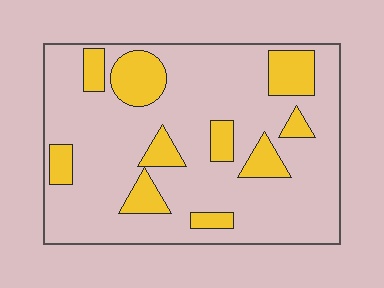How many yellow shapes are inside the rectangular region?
10.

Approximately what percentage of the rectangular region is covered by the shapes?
Approximately 20%.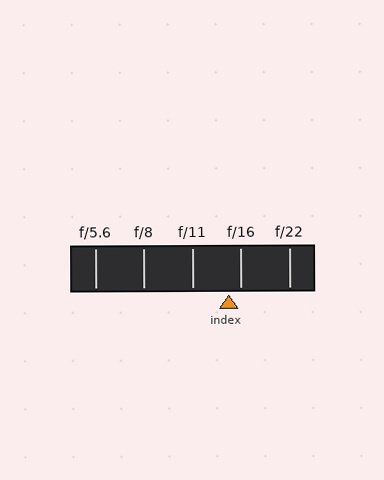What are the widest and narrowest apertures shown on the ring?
The widest aperture shown is f/5.6 and the narrowest is f/22.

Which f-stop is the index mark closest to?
The index mark is closest to f/16.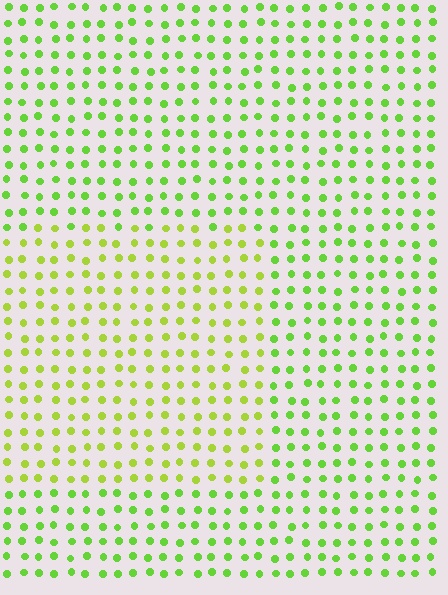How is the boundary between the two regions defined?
The boundary is defined purely by a slight shift in hue (about 25 degrees). Spacing, size, and orientation are identical on both sides.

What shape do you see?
I see a rectangle.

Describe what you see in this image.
The image is filled with small lime elements in a uniform arrangement. A rectangle-shaped region is visible where the elements are tinted to a slightly different hue, forming a subtle color boundary.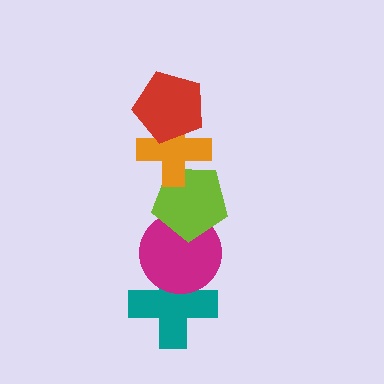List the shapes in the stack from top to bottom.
From top to bottom: the red pentagon, the orange cross, the lime pentagon, the magenta circle, the teal cross.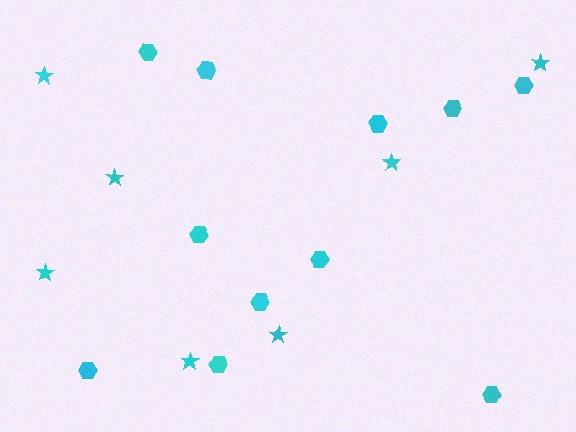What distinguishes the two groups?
There are 2 groups: one group of stars (7) and one group of hexagons (11).